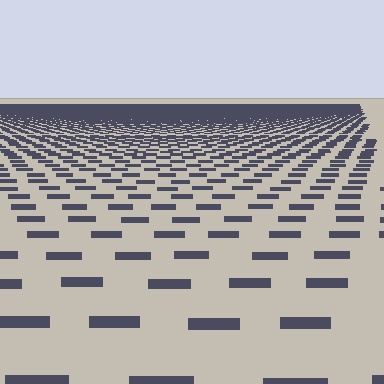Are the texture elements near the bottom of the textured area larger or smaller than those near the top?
Larger. Near the bottom, elements are closer to the viewer and appear at a bigger on-screen size.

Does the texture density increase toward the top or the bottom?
Density increases toward the top.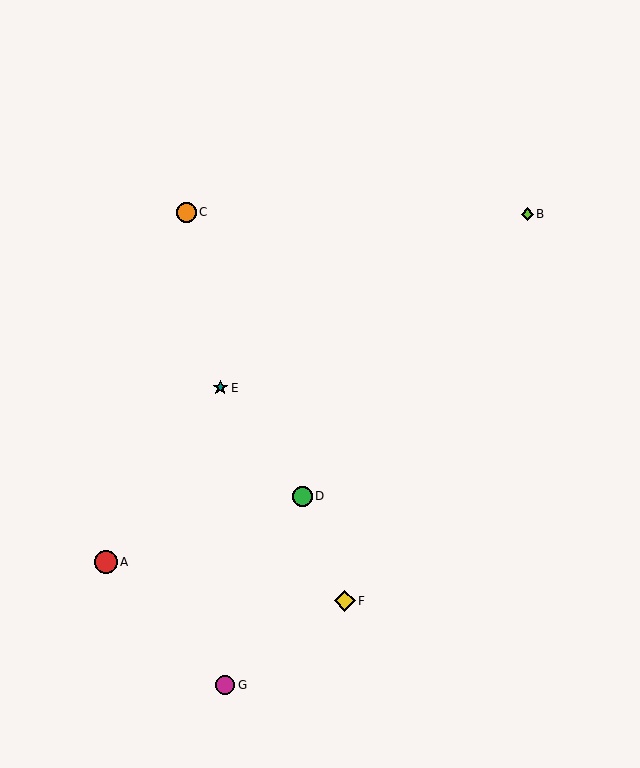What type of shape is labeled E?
Shape E is a teal star.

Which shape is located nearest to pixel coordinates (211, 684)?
The magenta circle (labeled G) at (225, 685) is nearest to that location.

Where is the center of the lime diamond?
The center of the lime diamond is at (527, 214).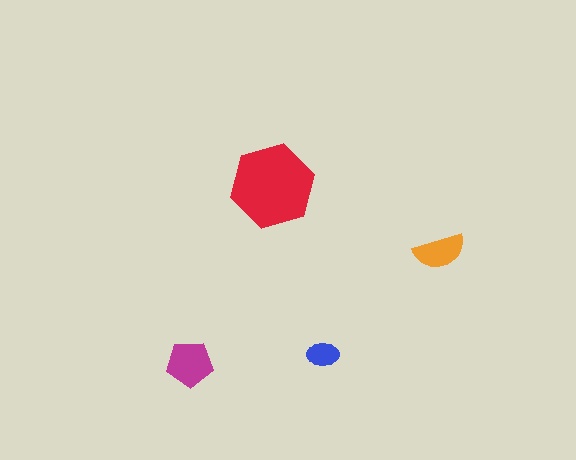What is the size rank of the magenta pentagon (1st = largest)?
2nd.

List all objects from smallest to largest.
The blue ellipse, the orange semicircle, the magenta pentagon, the red hexagon.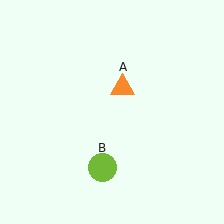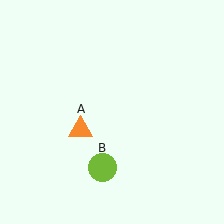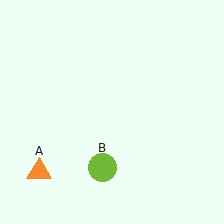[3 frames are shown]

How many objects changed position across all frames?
1 object changed position: orange triangle (object A).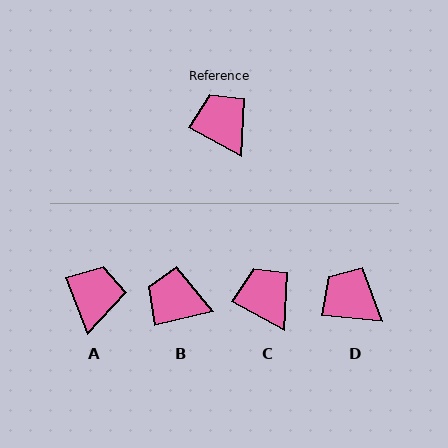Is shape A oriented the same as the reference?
No, it is off by about 40 degrees.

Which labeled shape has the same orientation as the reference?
C.